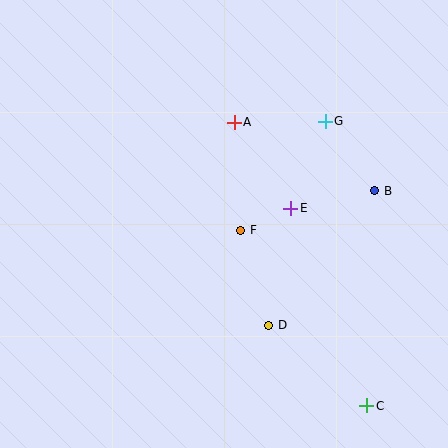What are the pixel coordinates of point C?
Point C is at (367, 406).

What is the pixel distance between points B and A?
The distance between B and A is 156 pixels.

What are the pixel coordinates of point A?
Point A is at (234, 122).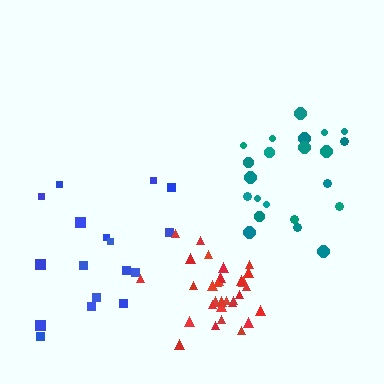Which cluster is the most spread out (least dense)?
Blue.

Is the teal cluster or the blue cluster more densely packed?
Teal.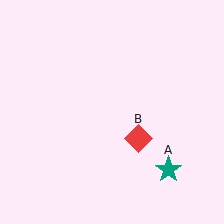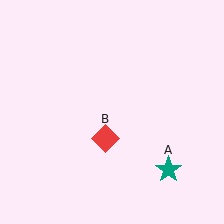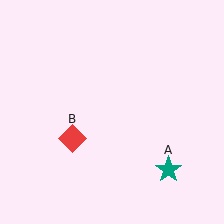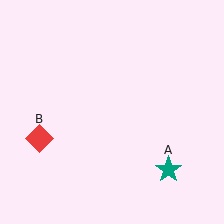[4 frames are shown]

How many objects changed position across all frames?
1 object changed position: red diamond (object B).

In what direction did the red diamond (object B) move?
The red diamond (object B) moved left.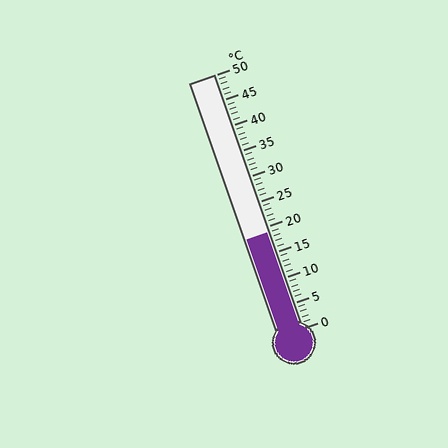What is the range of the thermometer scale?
The thermometer scale ranges from 0°C to 50°C.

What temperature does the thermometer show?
The thermometer shows approximately 19°C.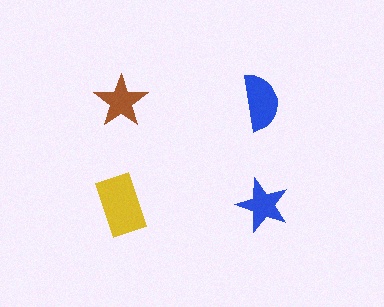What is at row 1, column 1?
A brown star.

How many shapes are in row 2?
2 shapes.